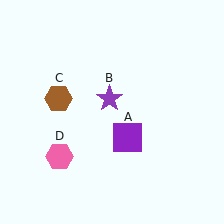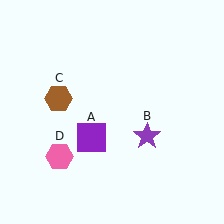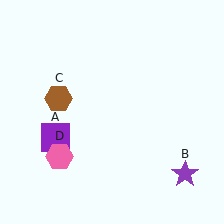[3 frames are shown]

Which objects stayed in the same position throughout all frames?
Brown hexagon (object C) and pink hexagon (object D) remained stationary.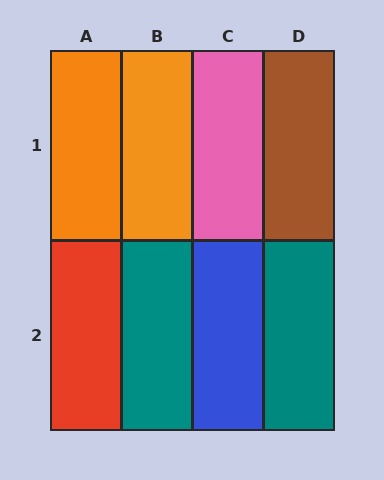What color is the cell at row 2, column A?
Red.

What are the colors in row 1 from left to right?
Orange, orange, pink, brown.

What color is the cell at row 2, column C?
Blue.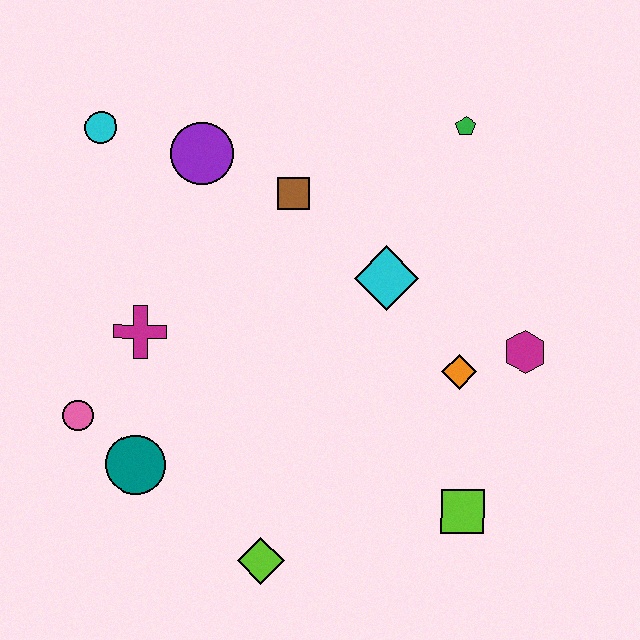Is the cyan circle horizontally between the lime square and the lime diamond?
No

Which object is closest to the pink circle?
The teal circle is closest to the pink circle.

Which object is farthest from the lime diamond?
The green pentagon is farthest from the lime diamond.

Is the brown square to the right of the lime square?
No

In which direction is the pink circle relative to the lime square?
The pink circle is to the left of the lime square.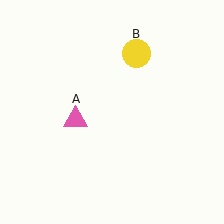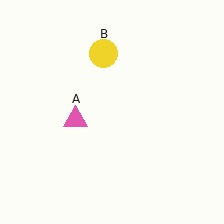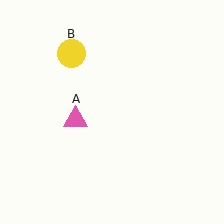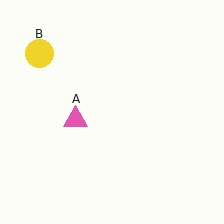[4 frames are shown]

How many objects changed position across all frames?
1 object changed position: yellow circle (object B).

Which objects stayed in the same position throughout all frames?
Pink triangle (object A) remained stationary.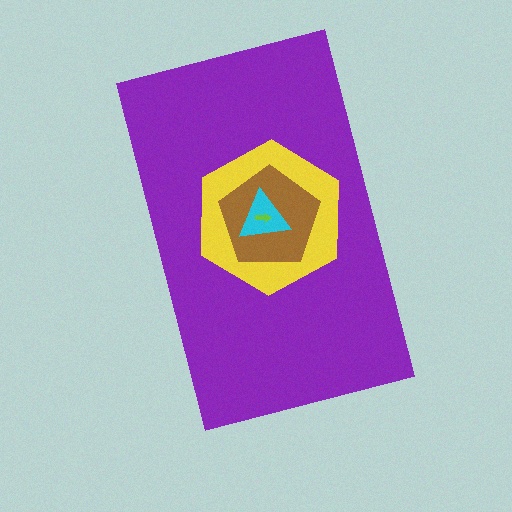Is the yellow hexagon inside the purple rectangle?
Yes.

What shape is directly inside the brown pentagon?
The cyan triangle.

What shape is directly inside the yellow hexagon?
The brown pentagon.